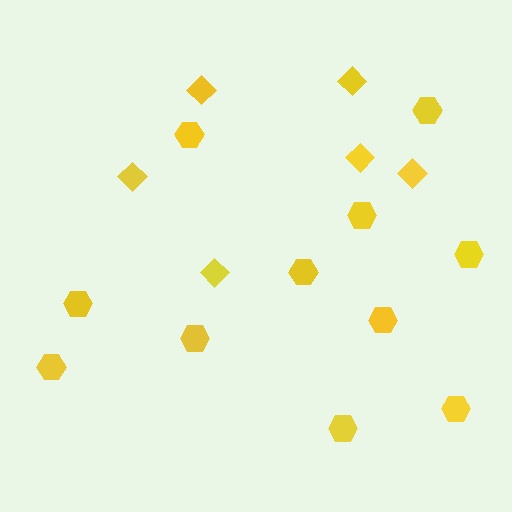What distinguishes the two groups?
There are 2 groups: one group of hexagons (11) and one group of diamonds (6).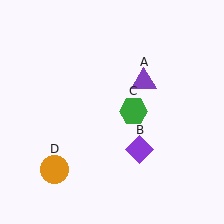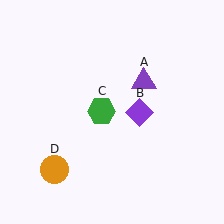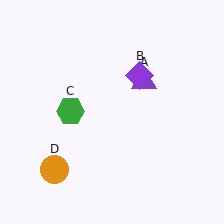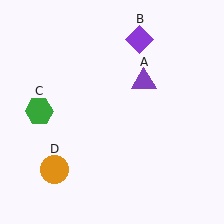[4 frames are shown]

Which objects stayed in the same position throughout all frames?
Purple triangle (object A) and orange circle (object D) remained stationary.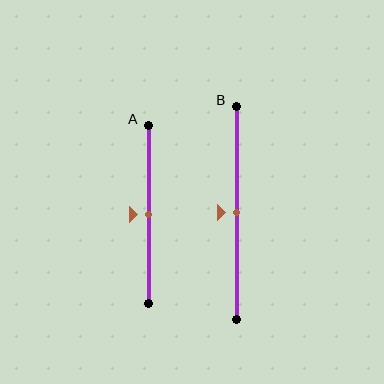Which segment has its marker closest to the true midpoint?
Segment A has its marker closest to the true midpoint.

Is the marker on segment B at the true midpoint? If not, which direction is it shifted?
Yes, the marker on segment B is at the true midpoint.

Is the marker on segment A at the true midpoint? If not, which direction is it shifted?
Yes, the marker on segment A is at the true midpoint.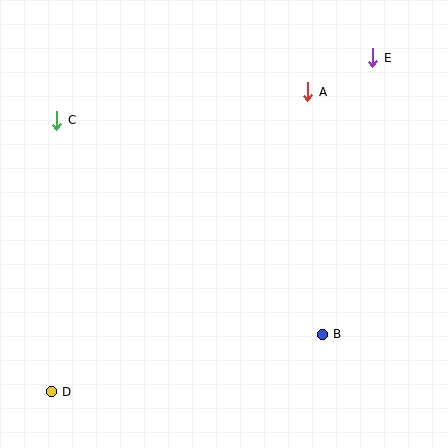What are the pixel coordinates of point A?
Point A is at (308, 92).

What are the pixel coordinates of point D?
Point D is at (51, 392).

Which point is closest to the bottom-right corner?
Point B is closest to the bottom-right corner.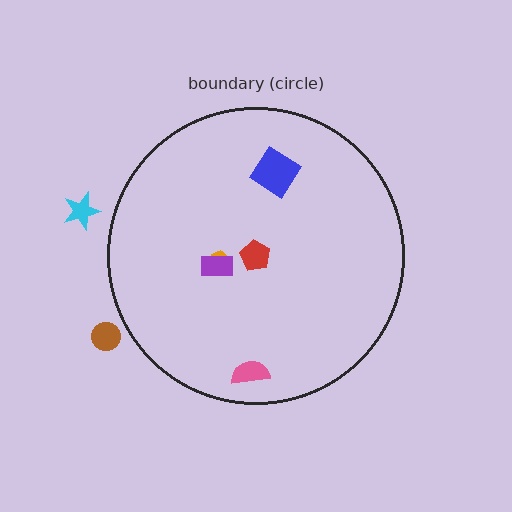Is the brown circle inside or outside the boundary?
Outside.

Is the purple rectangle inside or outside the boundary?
Inside.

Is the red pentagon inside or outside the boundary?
Inside.